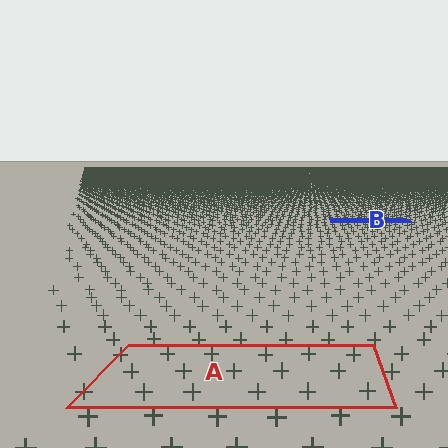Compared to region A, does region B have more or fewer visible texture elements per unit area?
Region B has more texture elements per unit area — they are packed more densely because it is farther away.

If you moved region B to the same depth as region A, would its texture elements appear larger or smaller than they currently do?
They would appear larger. At a closer depth, the same texture elements are projected at a bigger on-screen size.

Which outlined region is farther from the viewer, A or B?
Region B is farther from the viewer — the texture elements inside it appear smaller and more densely packed.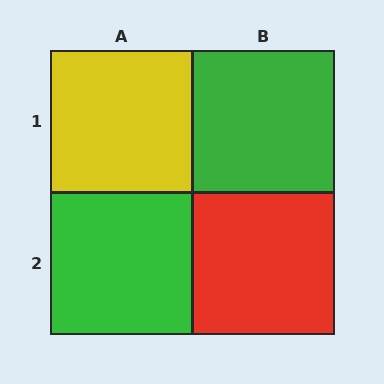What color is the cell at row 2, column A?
Green.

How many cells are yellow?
1 cell is yellow.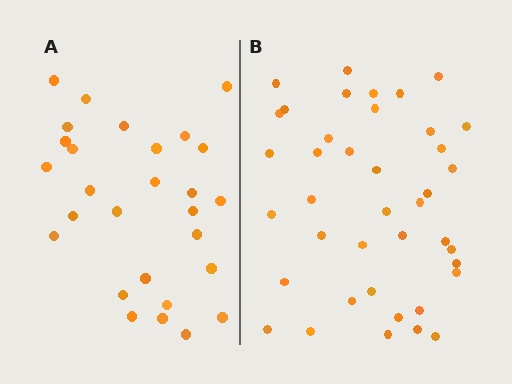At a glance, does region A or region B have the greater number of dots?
Region B (the right region) has more dots.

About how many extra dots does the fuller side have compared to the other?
Region B has roughly 12 or so more dots than region A.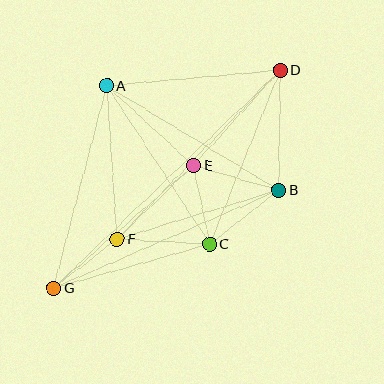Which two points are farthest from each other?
Points D and G are farthest from each other.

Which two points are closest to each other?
Points C and E are closest to each other.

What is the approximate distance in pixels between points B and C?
The distance between B and C is approximately 88 pixels.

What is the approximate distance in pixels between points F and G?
The distance between F and G is approximately 80 pixels.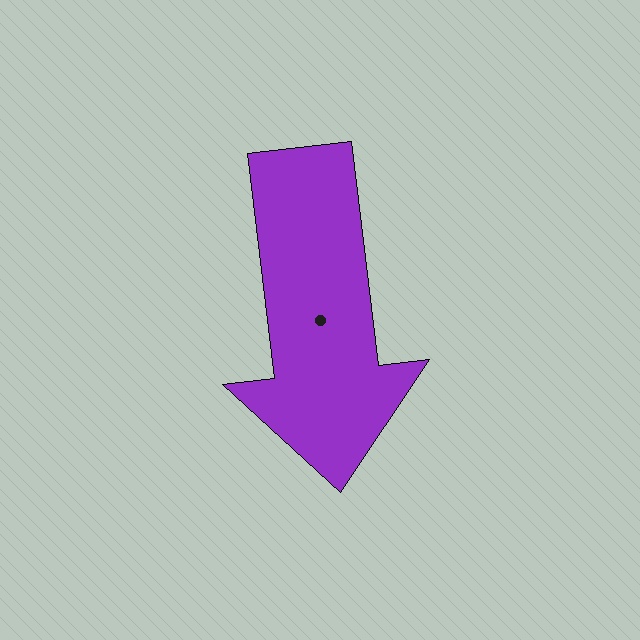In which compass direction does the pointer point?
South.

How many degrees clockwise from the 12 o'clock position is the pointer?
Approximately 173 degrees.